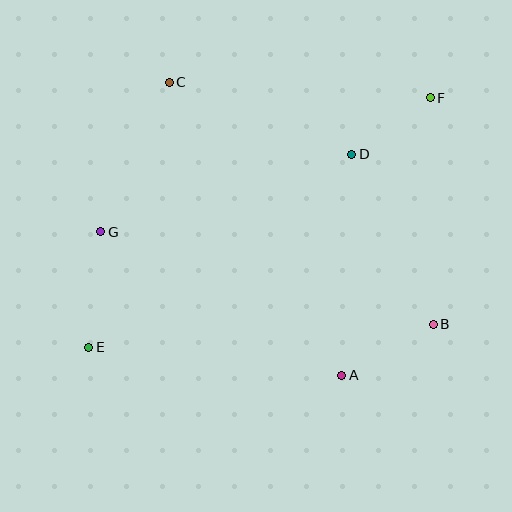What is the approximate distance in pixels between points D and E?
The distance between D and E is approximately 326 pixels.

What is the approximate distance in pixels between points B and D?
The distance between B and D is approximately 188 pixels.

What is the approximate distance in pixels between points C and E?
The distance between C and E is approximately 277 pixels.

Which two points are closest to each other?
Points D and F are closest to each other.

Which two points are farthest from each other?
Points E and F are farthest from each other.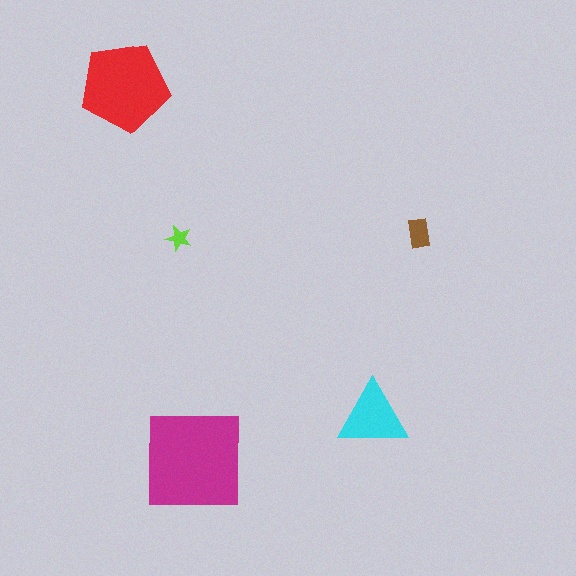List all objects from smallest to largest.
The lime star, the brown rectangle, the cyan triangle, the red pentagon, the magenta square.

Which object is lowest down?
The magenta square is bottommost.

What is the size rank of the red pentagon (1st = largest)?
2nd.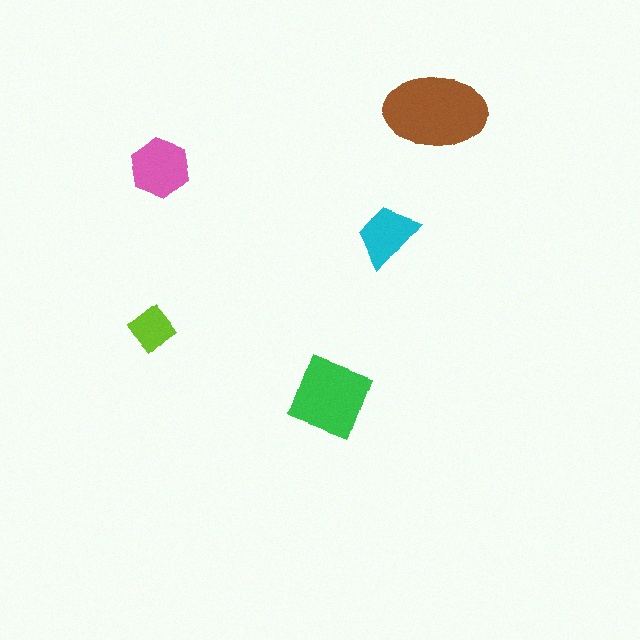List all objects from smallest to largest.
The lime diamond, the cyan trapezoid, the pink hexagon, the green square, the brown ellipse.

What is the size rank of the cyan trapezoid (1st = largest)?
4th.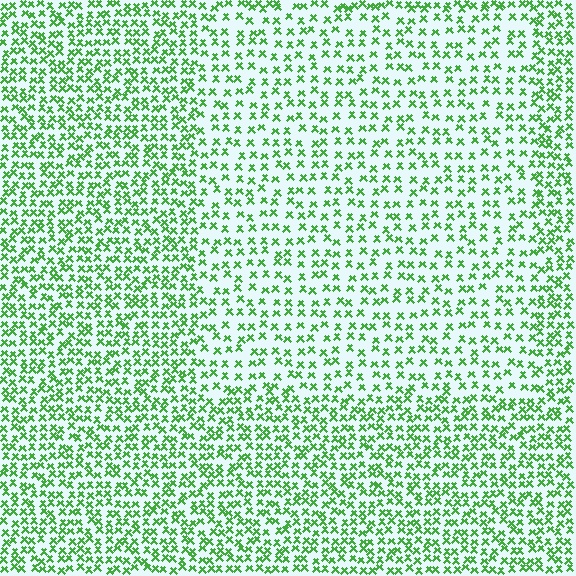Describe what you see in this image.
The image contains small green elements arranged at two different densities. A rectangle-shaped region is visible where the elements are less densely packed than the surrounding area.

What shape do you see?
I see a rectangle.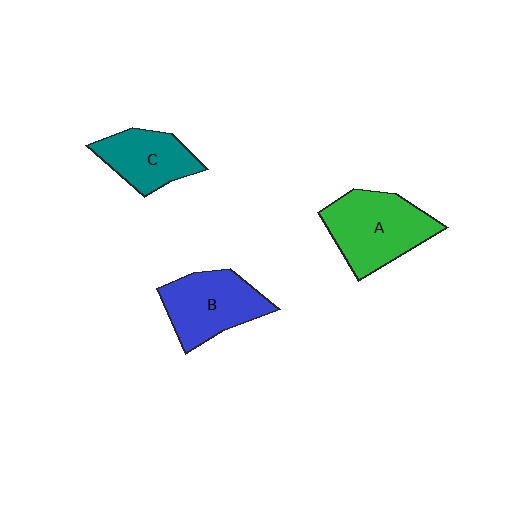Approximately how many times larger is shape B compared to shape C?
Approximately 1.2 times.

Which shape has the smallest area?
Shape C (teal).